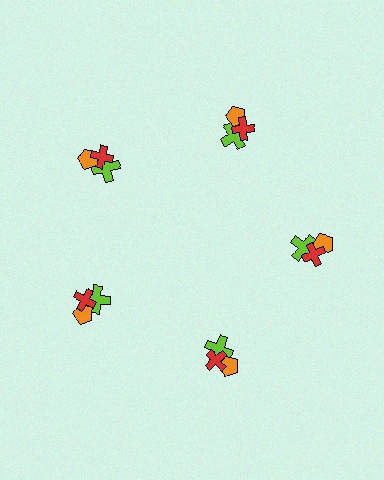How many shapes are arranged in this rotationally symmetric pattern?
There are 15 shapes, arranged in 5 groups of 3.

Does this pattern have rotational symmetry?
Yes, this pattern has 5-fold rotational symmetry. It looks the same after rotating 72 degrees around the center.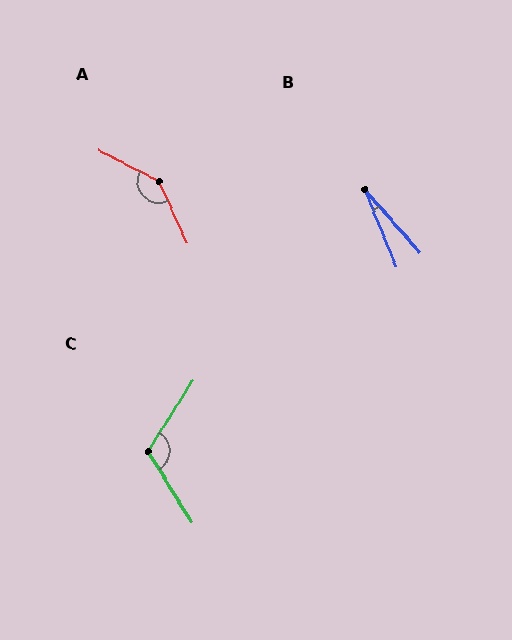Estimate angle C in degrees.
Approximately 116 degrees.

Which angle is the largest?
A, at approximately 142 degrees.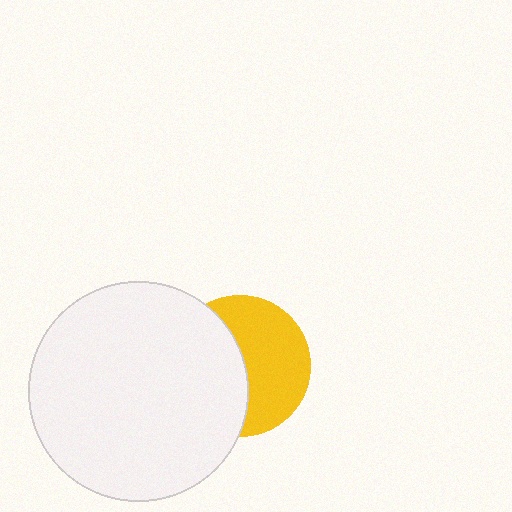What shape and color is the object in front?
The object in front is a white circle.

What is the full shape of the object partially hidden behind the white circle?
The partially hidden object is a yellow circle.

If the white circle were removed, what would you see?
You would see the complete yellow circle.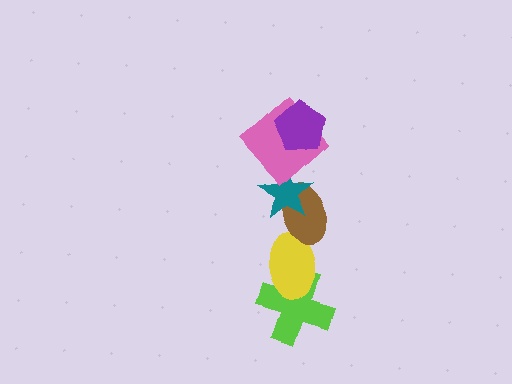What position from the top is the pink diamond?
The pink diamond is 2nd from the top.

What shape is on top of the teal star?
The pink diamond is on top of the teal star.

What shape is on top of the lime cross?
The yellow ellipse is on top of the lime cross.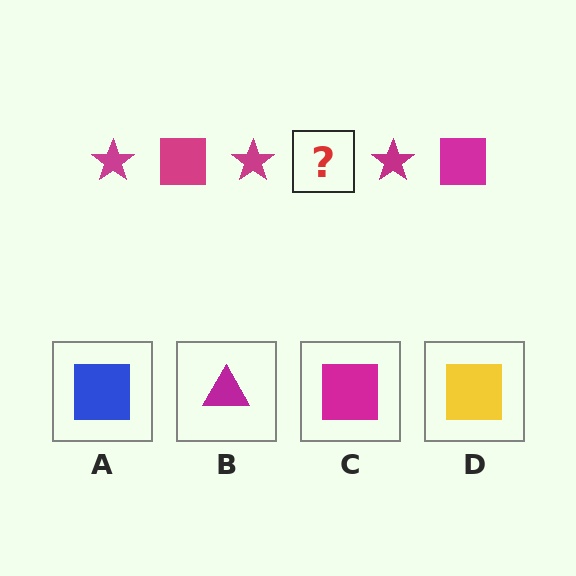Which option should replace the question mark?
Option C.